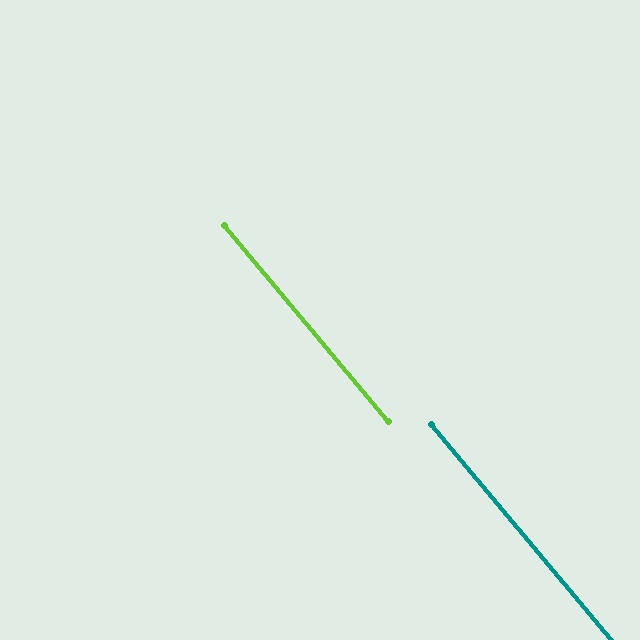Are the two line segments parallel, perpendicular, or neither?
Parallel — their directions differ by only 0.1°.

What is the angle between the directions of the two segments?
Approximately 0 degrees.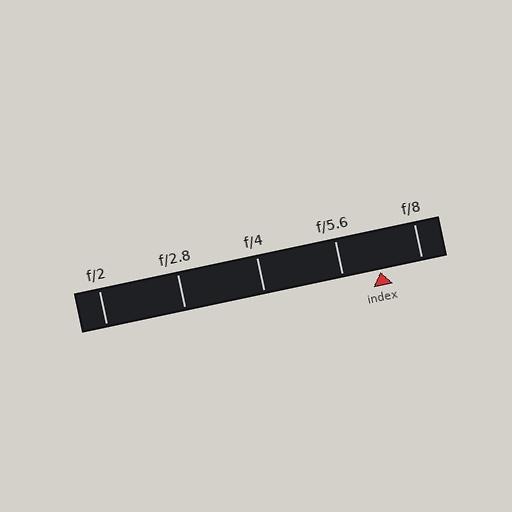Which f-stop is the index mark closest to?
The index mark is closest to f/5.6.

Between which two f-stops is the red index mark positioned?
The index mark is between f/5.6 and f/8.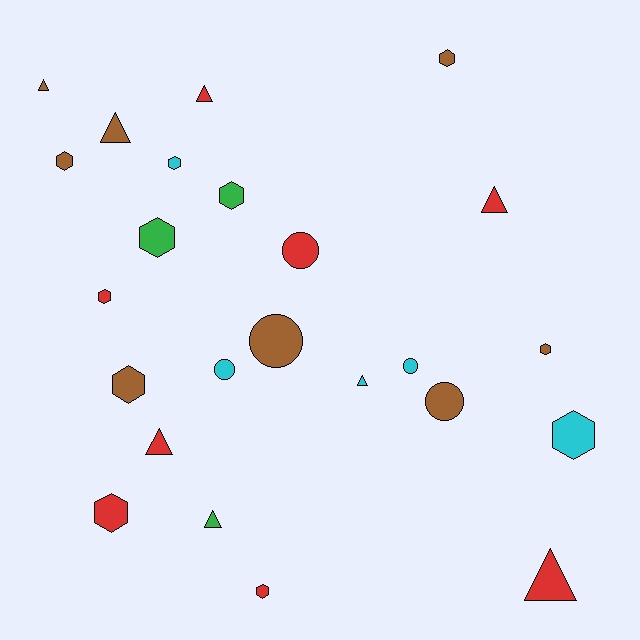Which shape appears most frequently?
Hexagon, with 11 objects.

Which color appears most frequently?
Brown, with 8 objects.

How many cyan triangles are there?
There is 1 cyan triangle.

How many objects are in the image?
There are 24 objects.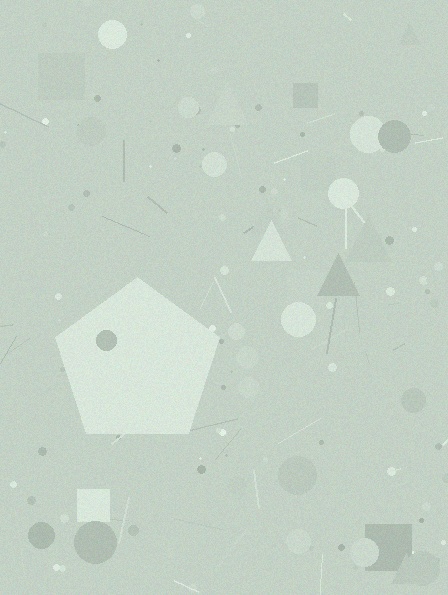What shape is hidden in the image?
A pentagon is hidden in the image.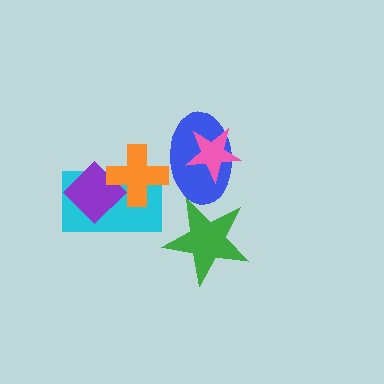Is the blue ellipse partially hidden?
Yes, it is partially covered by another shape.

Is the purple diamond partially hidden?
Yes, it is partially covered by another shape.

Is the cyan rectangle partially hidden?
Yes, it is partially covered by another shape.